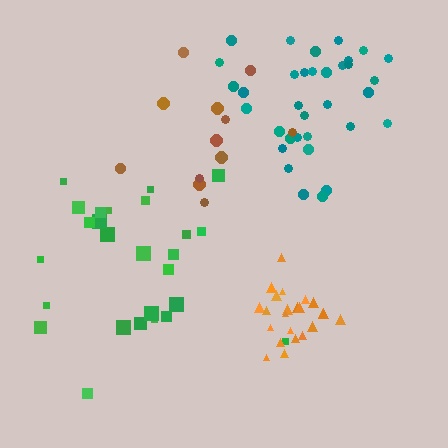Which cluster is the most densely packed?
Orange.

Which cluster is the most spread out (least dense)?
Green.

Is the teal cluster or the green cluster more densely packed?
Teal.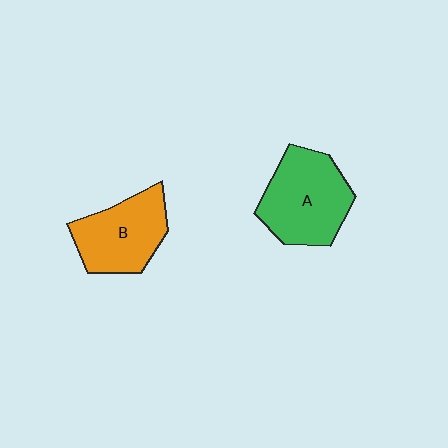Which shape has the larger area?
Shape A (green).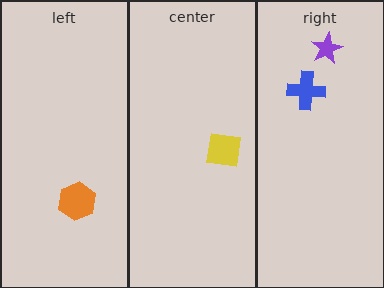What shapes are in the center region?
The yellow square.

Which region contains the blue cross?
The right region.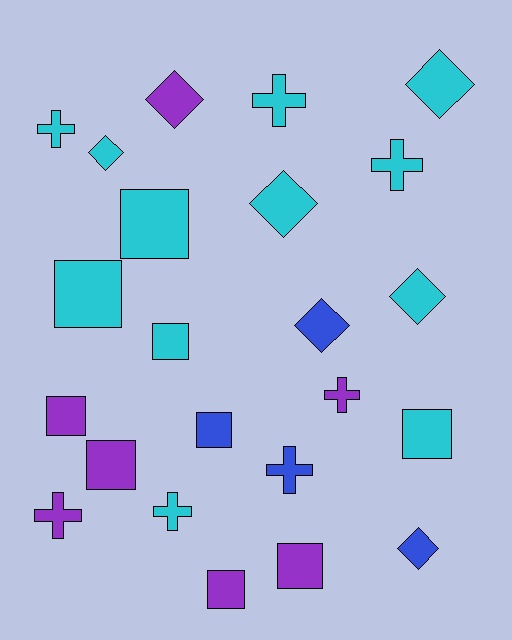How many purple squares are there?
There are 4 purple squares.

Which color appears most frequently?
Cyan, with 12 objects.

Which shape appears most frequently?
Square, with 9 objects.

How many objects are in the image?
There are 23 objects.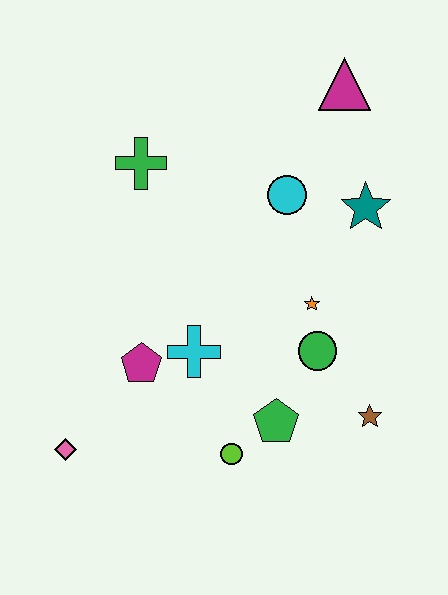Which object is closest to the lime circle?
The green pentagon is closest to the lime circle.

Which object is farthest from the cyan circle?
The pink diamond is farthest from the cyan circle.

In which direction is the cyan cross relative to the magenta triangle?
The cyan cross is below the magenta triangle.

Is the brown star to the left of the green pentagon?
No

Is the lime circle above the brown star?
No